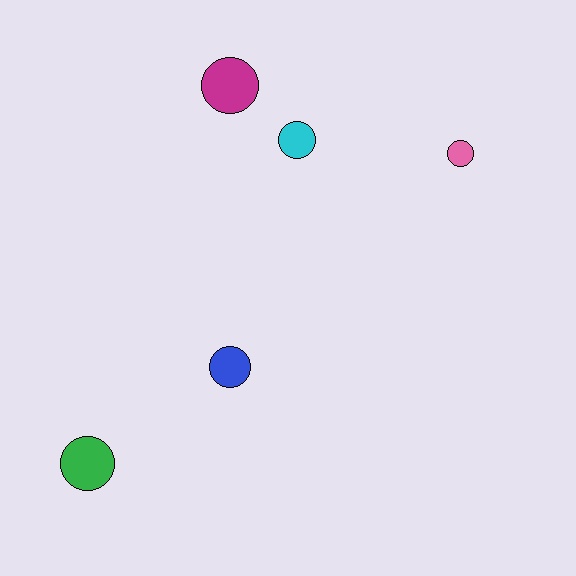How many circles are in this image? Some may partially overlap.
There are 5 circles.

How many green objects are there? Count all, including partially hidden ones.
There is 1 green object.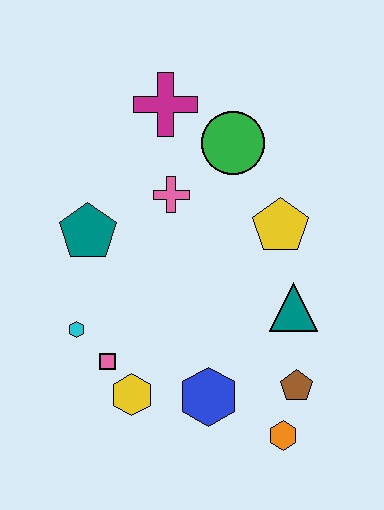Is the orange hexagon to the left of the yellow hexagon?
No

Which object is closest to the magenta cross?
The green circle is closest to the magenta cross.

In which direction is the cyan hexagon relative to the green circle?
The cyan hexagon is below the green circle.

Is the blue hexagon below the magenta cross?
Yes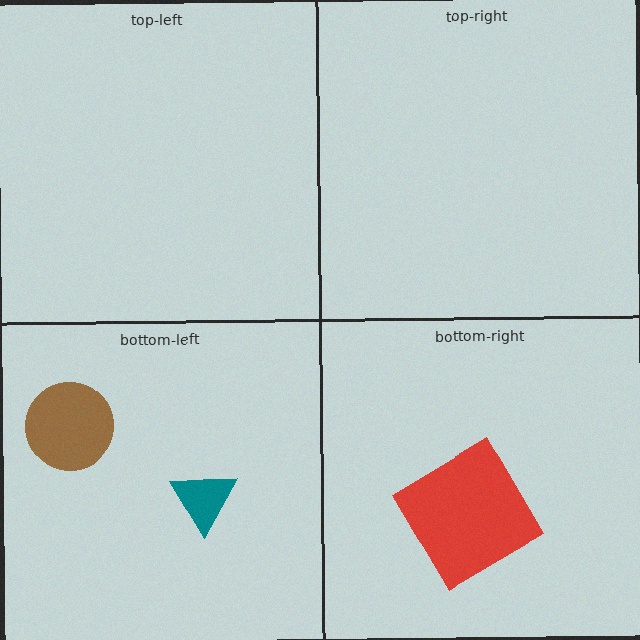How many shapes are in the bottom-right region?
1.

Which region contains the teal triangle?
The bottom-left region.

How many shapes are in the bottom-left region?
2.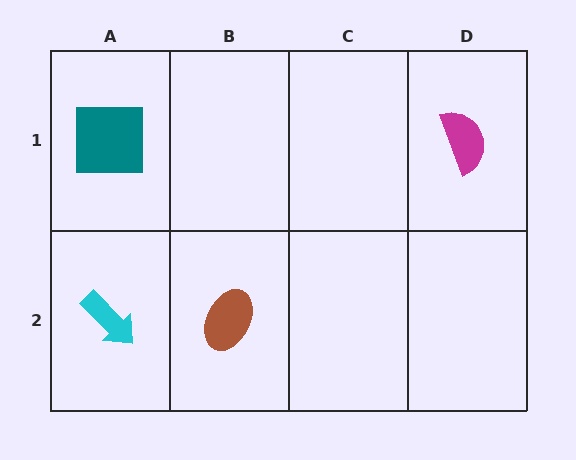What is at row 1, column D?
A magenta semicircle.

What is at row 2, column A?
A cyan arrow.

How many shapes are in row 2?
2 shapes.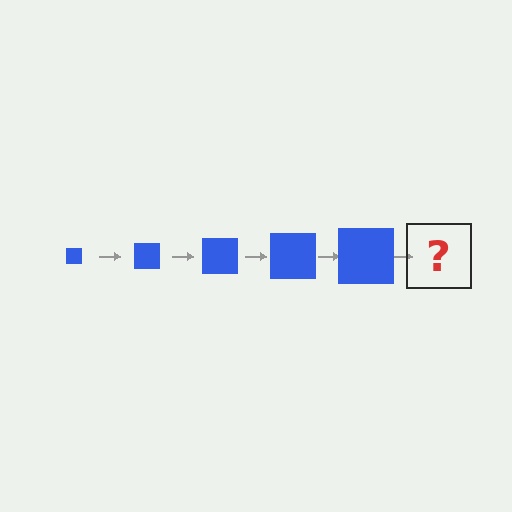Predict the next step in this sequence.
The next step is a blue square, larger than the previous one.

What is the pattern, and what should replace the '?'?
The pattern is that the square gets progressively larger each step. The '?' should be a blue square, larger than the previous one.